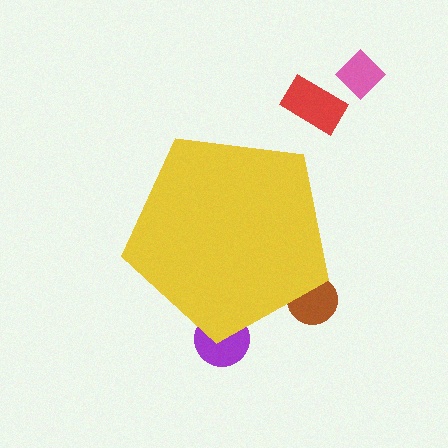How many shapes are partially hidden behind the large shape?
2 shapes are partially hidden.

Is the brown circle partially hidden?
Yes, the brown circle is partially hidden behind the yellow pentagon.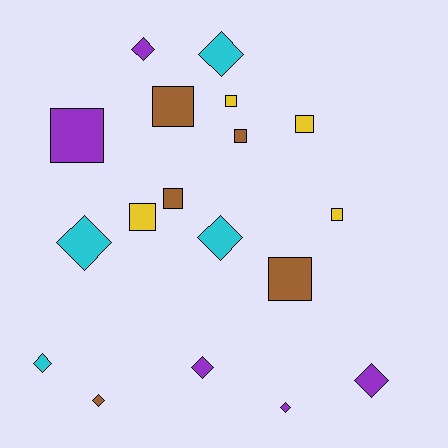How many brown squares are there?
There are 4 brown squares.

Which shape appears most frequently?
Diamond, with 9 objects.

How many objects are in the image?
There are 18 objects.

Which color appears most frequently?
Brown, with 5 objects.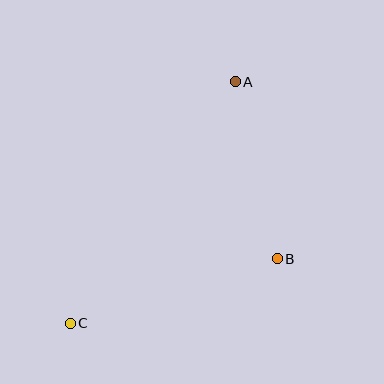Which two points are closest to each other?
Points A and B are closest to each other.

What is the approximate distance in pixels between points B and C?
The distance between B and C is approximately 216 pixels.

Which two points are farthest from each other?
Points A and C are farthest from each other.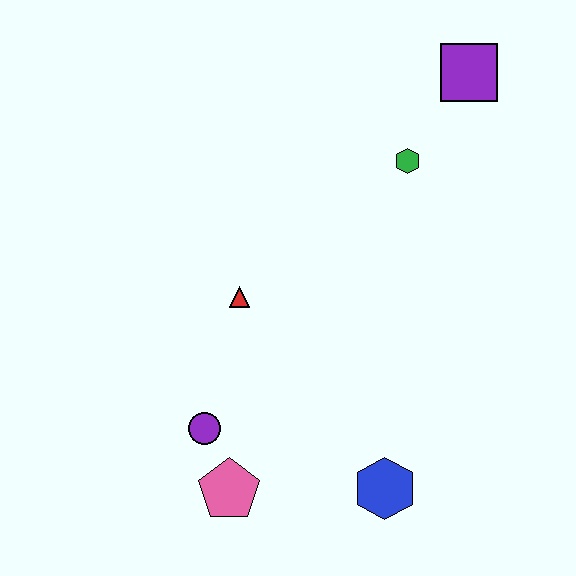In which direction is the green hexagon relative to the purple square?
The green hexagon is below the purple square.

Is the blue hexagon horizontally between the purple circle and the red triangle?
No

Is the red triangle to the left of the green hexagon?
Yes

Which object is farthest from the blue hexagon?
The purple square is farthest from the blue hexagon.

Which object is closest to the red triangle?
The purple circle is closest to the red triangle.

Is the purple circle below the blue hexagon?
No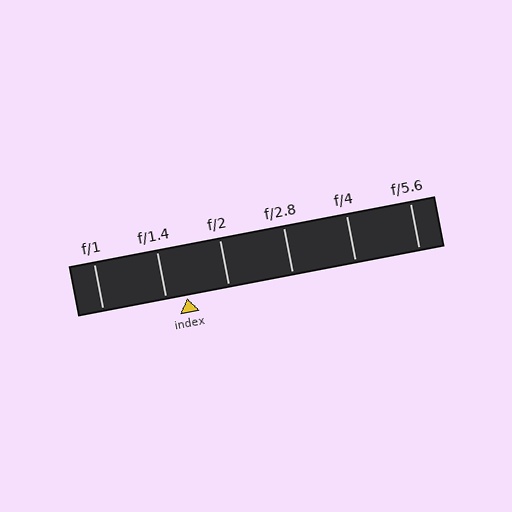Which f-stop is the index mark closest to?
The index mark is closest to f/1.4.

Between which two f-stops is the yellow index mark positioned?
The index mark is between f/1.4 and f/2.